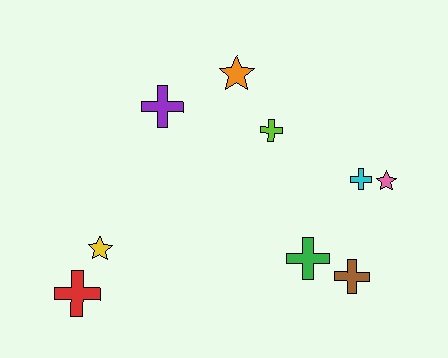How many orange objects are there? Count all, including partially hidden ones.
There is 1 orange object.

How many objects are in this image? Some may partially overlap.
There are 9 objects.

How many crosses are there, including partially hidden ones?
There are 6 crosses.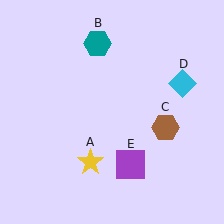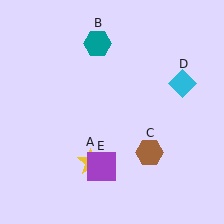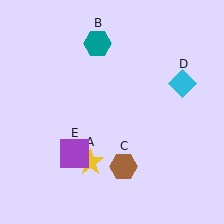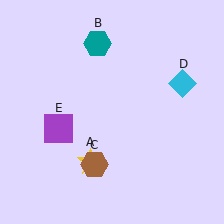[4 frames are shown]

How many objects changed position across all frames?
2 objects changed position: brown hexagon (object C), purple square (object E).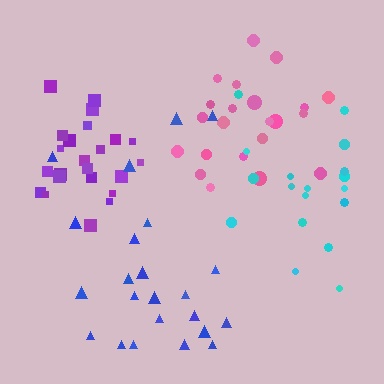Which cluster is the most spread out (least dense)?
Cyan.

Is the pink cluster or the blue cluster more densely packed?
Pink.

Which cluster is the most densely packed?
Purple.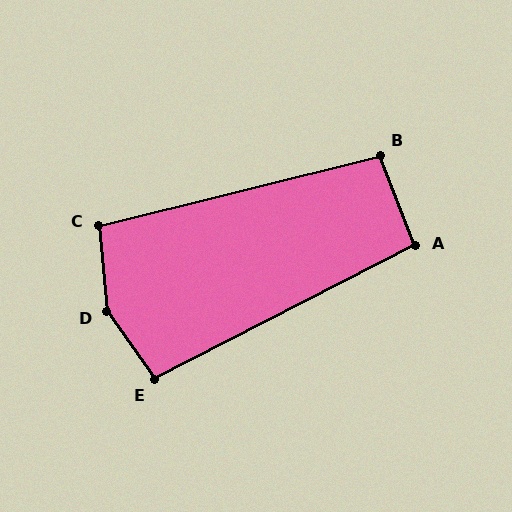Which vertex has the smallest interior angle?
A, at approximately 96 degrees.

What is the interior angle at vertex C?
Approximately 99 degrees (obtuse).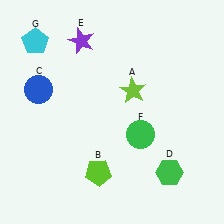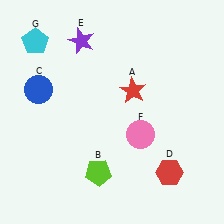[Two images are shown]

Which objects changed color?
A changed from lime to red. D changed from green to red. F changed from green to pink.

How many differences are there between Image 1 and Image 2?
There are 3 differences between the two images.